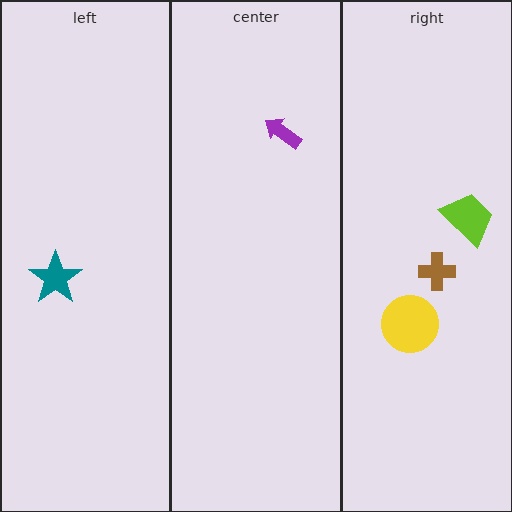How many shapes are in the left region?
1.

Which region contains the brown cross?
The right region.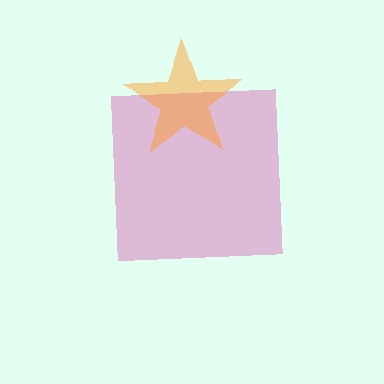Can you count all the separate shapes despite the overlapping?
Yes, there are 2 separate shapes.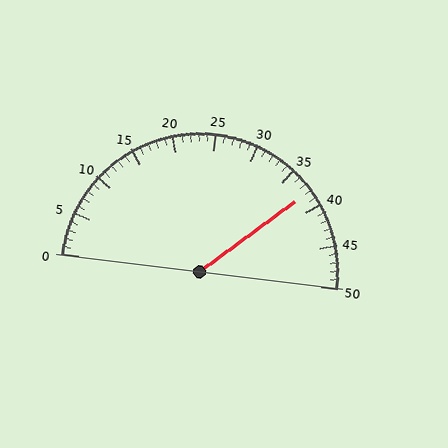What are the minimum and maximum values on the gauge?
The gauge ranges from 0 to 50.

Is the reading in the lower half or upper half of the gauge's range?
The reading is in the upper half of the range (0 to 50).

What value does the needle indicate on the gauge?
The needle indicates approximately 38.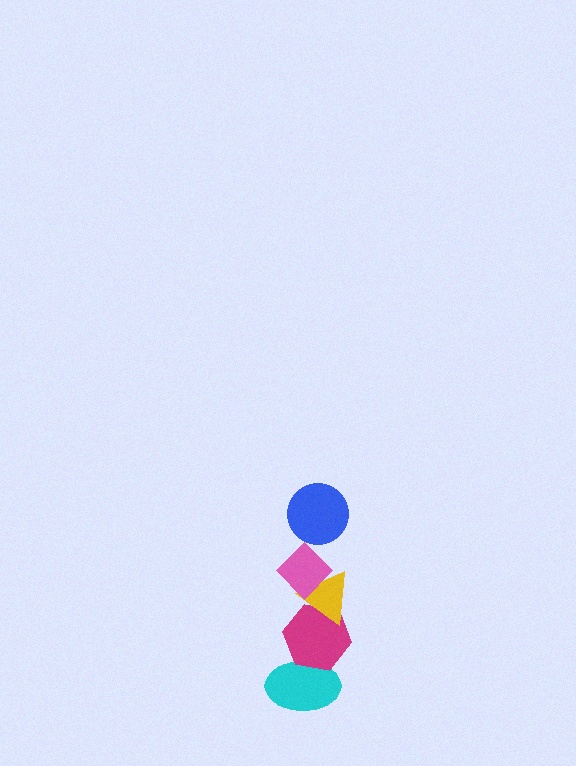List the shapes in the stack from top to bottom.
From top to bottom: the blue circle, the pink diamond, the yellow triangle, the magenta hexagon, the cyan ellipse.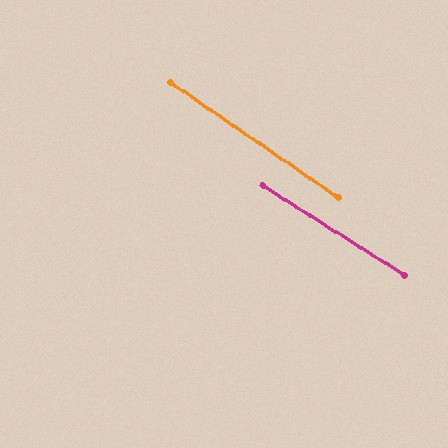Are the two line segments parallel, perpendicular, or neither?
Parallel — their directions differ by only 2.0°.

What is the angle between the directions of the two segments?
Approximately 2 degrees.